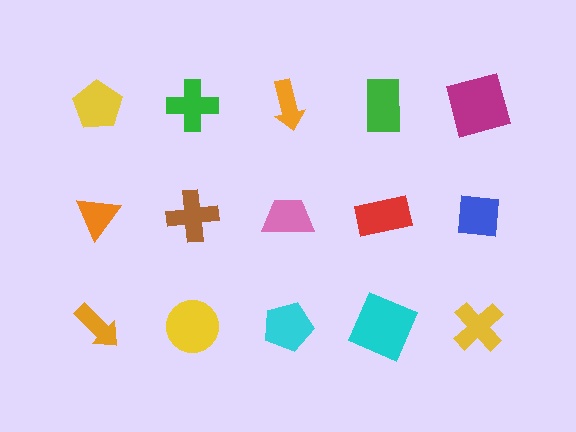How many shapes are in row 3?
5 shapes.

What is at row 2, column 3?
A pink trapezoid.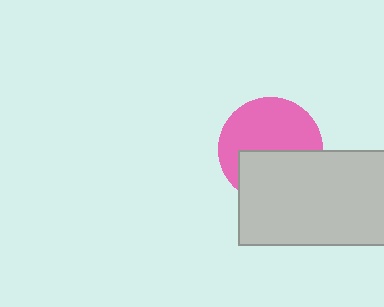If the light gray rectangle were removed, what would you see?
You would see the complete pink circle.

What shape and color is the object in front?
The object in front is a light gray rectangle.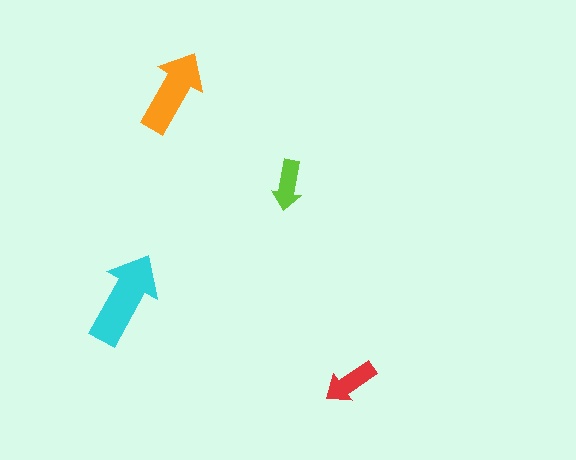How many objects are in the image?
There are 4 objects in the image.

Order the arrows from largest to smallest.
the cyan one, the orange one, the red one, the lime one.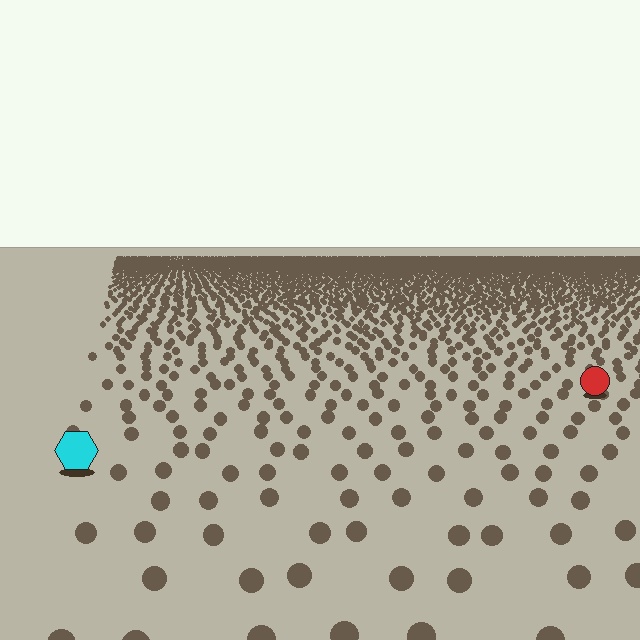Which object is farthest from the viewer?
The red circle is farthest from the viewer. It appears smaller and the ground texture around it is denser.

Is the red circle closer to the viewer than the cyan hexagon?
No. The cyan hexagon is closer — you can tell from the texture gradient: the ground texture is coarser near it.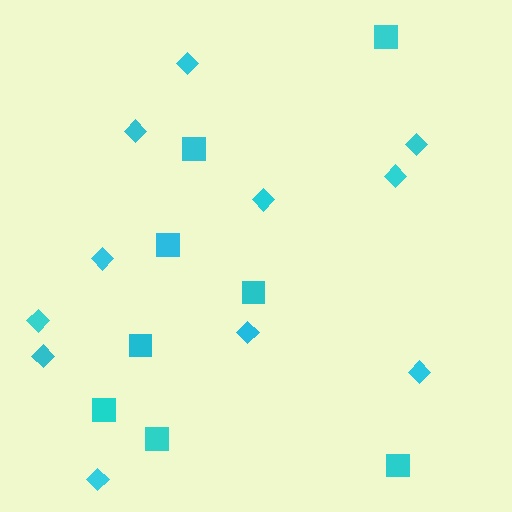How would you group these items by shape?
There are 2 groups: one group of squares (8) and one group of diamonds (11).